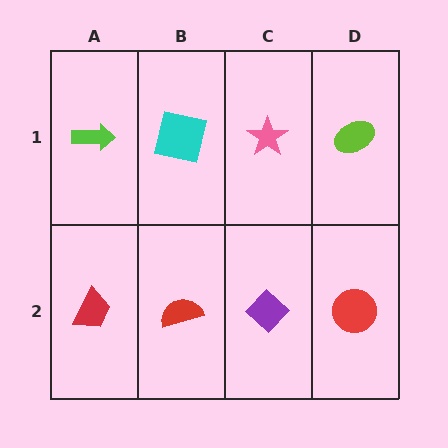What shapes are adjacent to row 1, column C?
A purple diamond (row 2, column C), a cyan square (row 1, column B), a lime ellipse (row 1, column D).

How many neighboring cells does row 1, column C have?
3.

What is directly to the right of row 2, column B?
A purple diamond.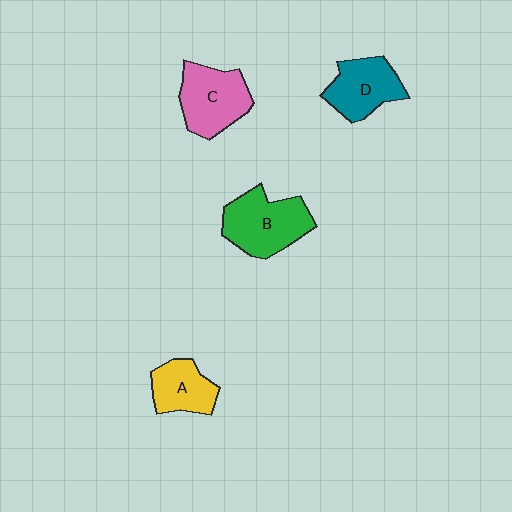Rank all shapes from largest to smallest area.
From largest to smallest: B (green), C (pink), D (teal), A (yellow).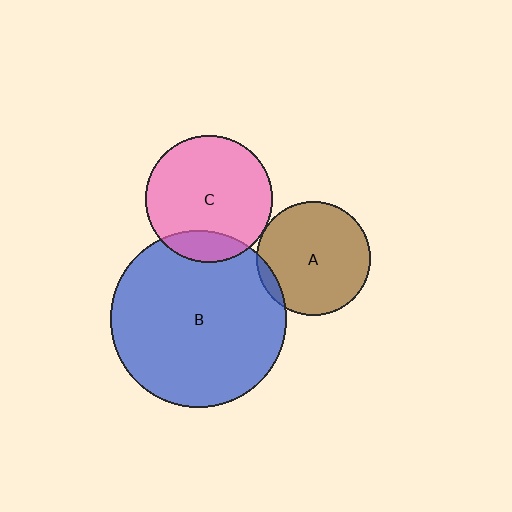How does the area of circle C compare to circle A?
Approximately 1.2 times.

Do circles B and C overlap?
Yes.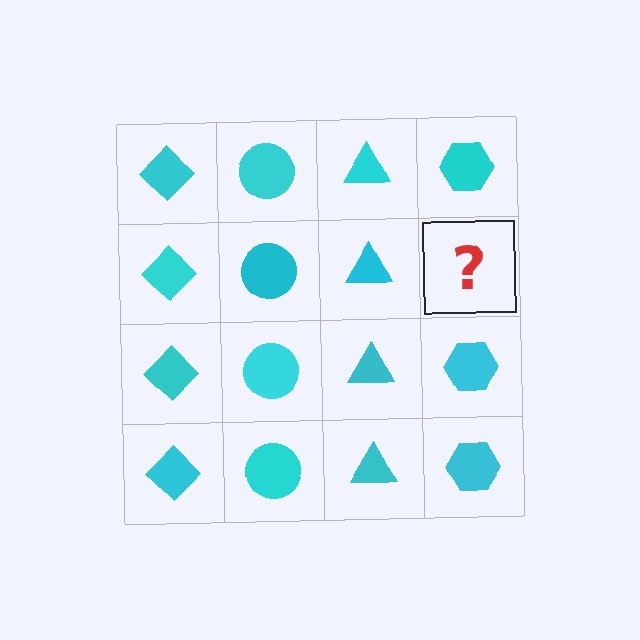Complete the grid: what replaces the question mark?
The question mark should be replaced with a cyan hexagon.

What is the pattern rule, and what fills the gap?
The rule is that each column has a consistent shape. The gap should be filled with a cyan hexagon.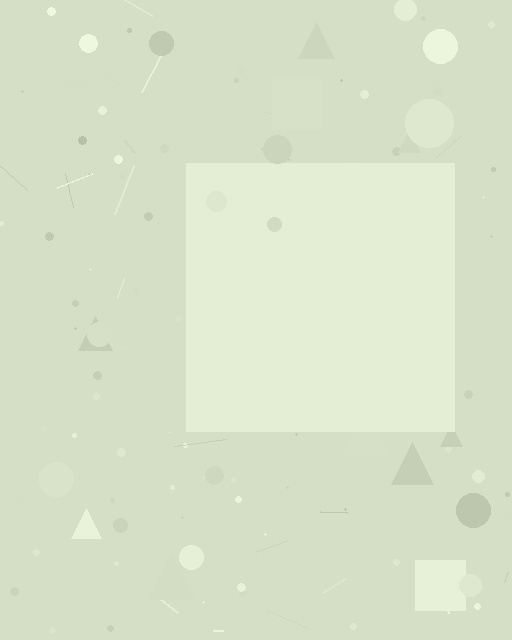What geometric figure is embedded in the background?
A square is embedded in the background.